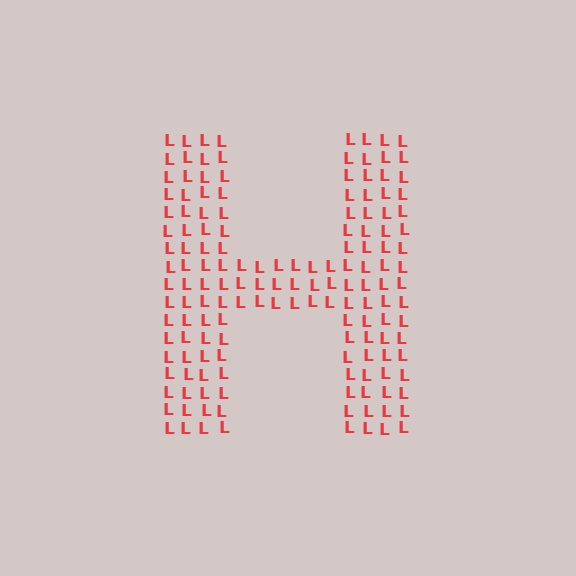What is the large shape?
The large shape is the letter H.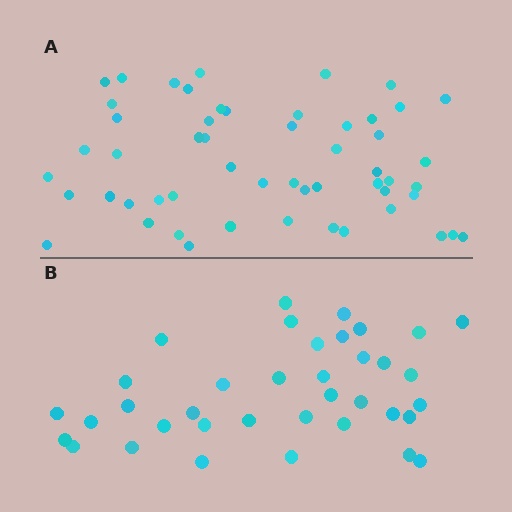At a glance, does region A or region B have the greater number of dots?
Region A (the top region) has more dots.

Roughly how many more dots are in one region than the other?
Region A has approximately 15 more dots than region B.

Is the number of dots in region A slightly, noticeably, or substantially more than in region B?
Region A has substantially more. The ratio is roughly 1.5 to 1.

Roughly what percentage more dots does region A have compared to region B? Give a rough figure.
About 45% more.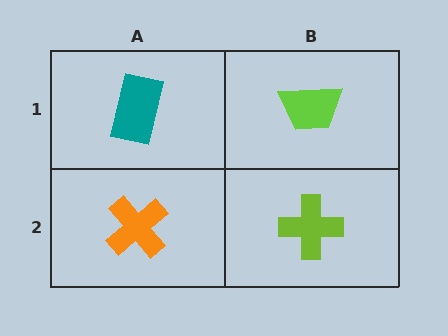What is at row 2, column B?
A lime cross.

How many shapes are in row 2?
2 shapes.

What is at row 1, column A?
A teal rectangle.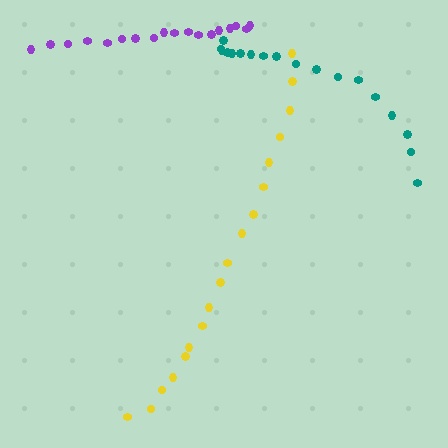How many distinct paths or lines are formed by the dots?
There are 3 distinct paths.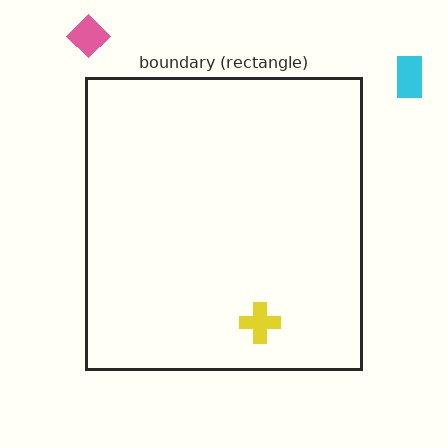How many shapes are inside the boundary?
1 inside, 2 outside.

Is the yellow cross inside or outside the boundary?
Inside.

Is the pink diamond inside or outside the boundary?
Outside.